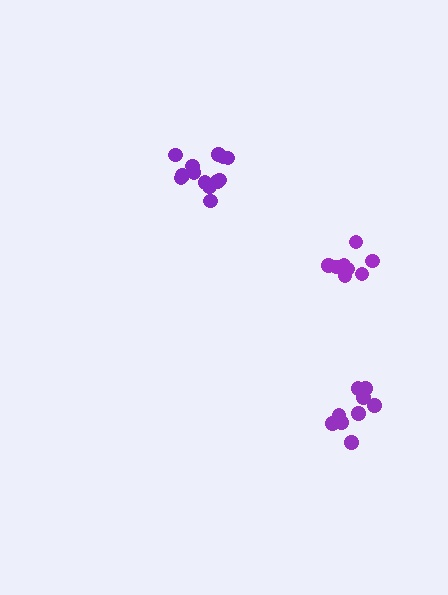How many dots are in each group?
Group 1: 9 dots, Group 2: 13 dots, Group 3: 8 dots (30 total).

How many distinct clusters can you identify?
There are 3 distinct clusters.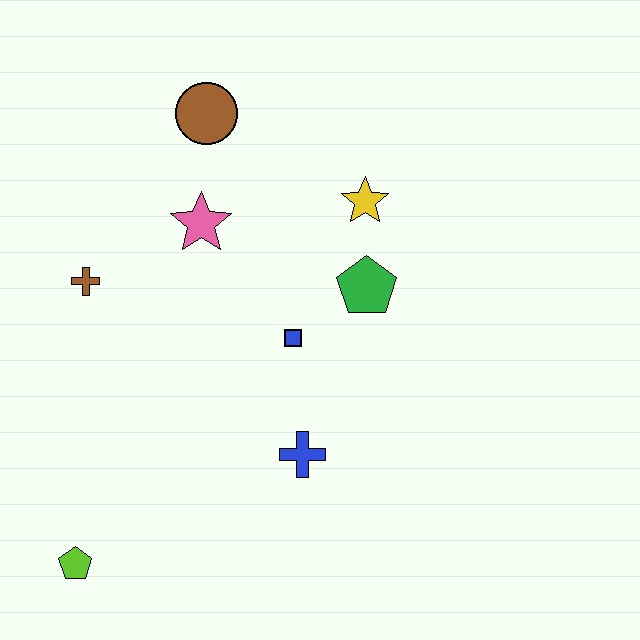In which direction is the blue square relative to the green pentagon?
The blue square is to the left of the green pentagon.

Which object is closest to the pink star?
The brown circle is closest to the pink star.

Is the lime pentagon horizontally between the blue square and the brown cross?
No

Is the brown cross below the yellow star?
Yes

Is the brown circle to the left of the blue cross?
Yes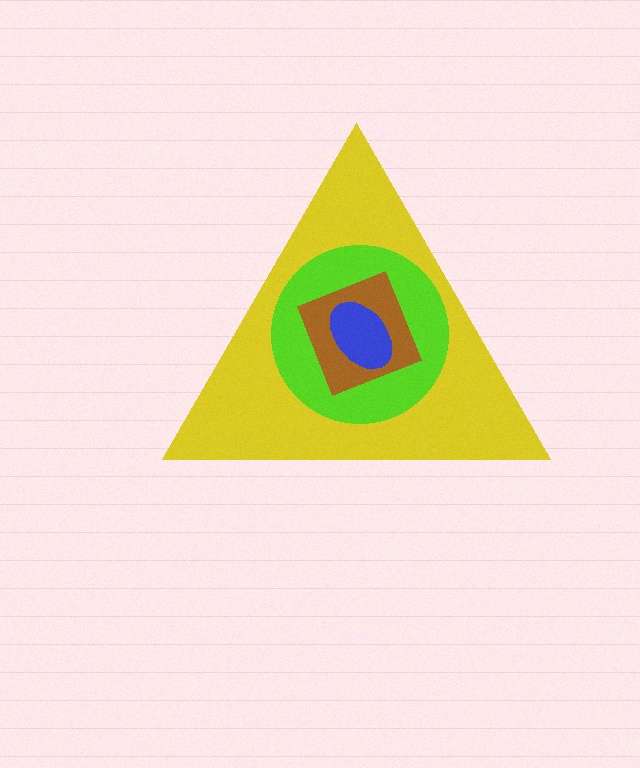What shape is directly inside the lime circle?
The brown diamond.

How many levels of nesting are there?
4.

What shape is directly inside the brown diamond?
The blue ellipse.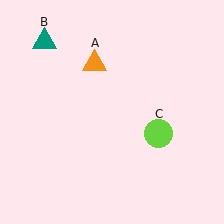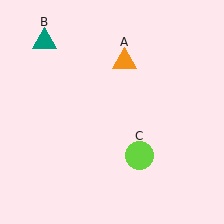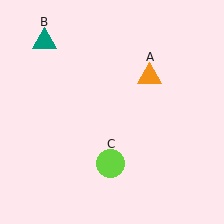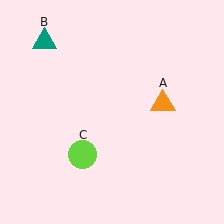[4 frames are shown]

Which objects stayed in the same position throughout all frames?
Teal triangle (object B) remained stationary.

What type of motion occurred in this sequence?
The orange triangle (object A), lime circle (object C) rotated clockwise around the center of the scene.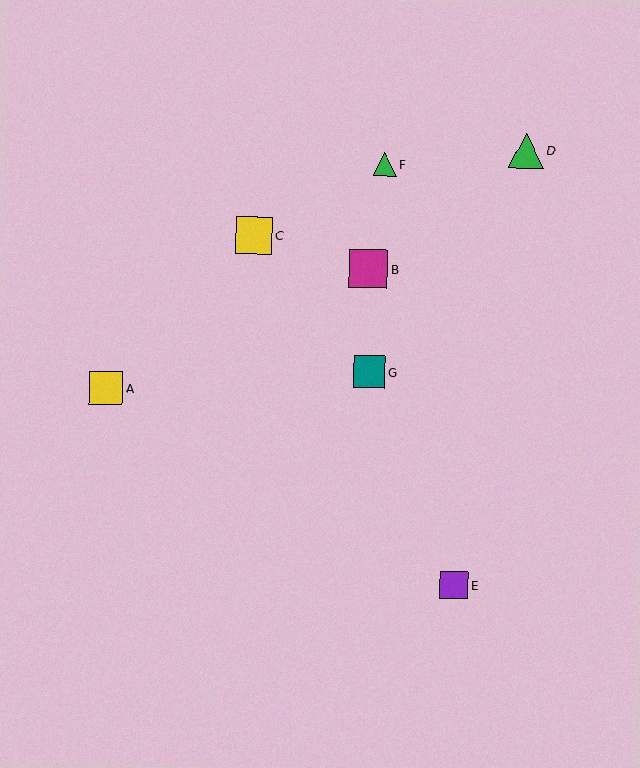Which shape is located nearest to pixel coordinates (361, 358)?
The teal square (labeled G) at (369, 372) is nearest to that location.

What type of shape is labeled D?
Shape D is a green triangle.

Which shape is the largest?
The magenta square (labeled B) is the largest.